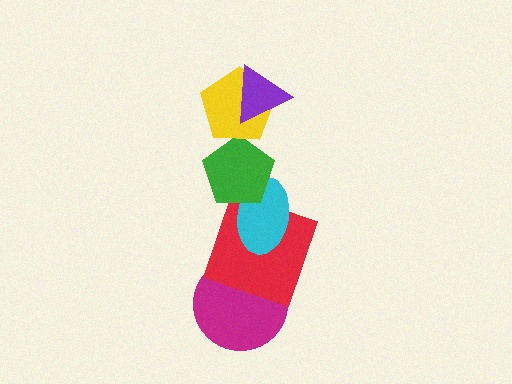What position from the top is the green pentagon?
The green pentagon is 3rd from the top.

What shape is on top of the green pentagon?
The yellow pentagon is on top of the green pentagon.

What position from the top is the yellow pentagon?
The yellow pentagon is 2nd from the top.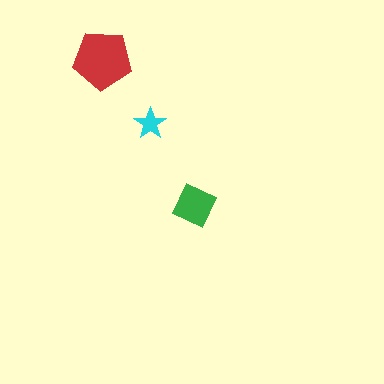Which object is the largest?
The red pentagon.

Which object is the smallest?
The cyan star.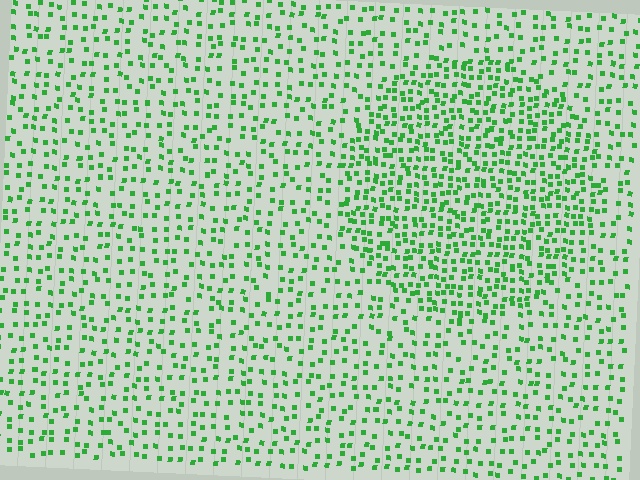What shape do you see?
I see a circle.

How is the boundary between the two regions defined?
The boundary is defined by a change in element density (approximately 1.9x ratio). All elements are the same color, size, and shape.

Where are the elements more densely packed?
The elements are more densely packed inside the circle boundary.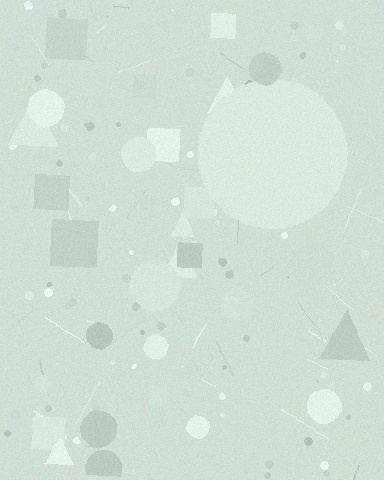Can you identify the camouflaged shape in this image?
The camouflaged shape is a circle.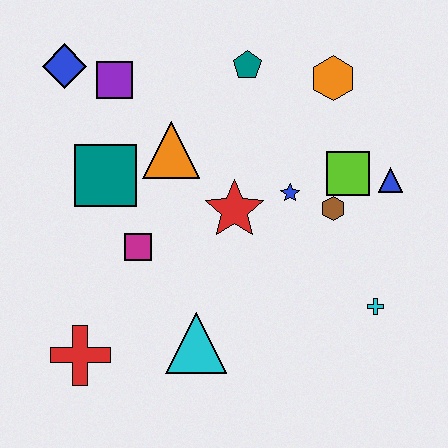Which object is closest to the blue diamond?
The purple square is closest to the blue diamond.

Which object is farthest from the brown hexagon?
The blue diamond is farthest from the brown hexagon.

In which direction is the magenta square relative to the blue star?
The magenta square is to the left of the blue star.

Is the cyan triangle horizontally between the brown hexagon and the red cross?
Yes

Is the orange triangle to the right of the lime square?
No